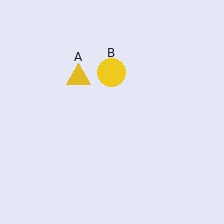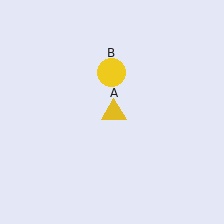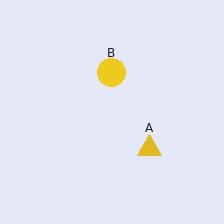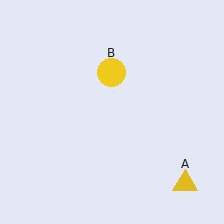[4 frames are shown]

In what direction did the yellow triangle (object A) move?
The yellow triangle (object A) moved down and to the right.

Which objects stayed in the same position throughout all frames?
Yellow circle (object B) remained stationary.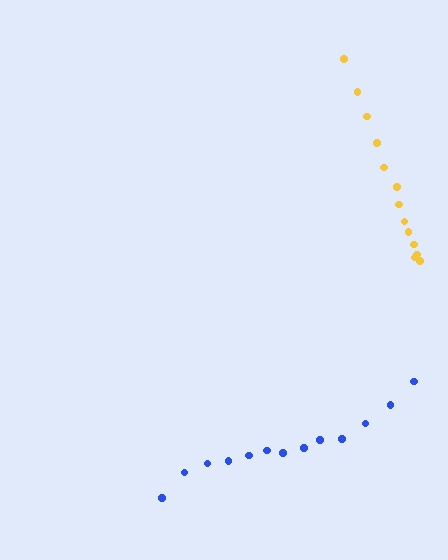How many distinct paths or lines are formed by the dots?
There are 2 distinct paths.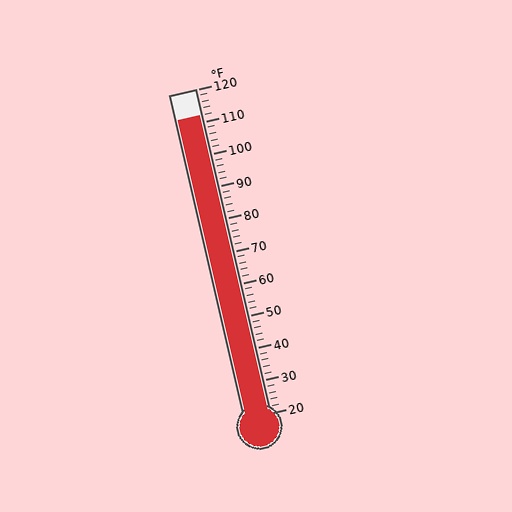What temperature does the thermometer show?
The thermometer shows approximately 112°F.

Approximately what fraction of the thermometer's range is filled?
The thermometer is filled to approximately 90% of its range.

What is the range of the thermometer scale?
The thermometer scale ranges from 20°F to 120°F.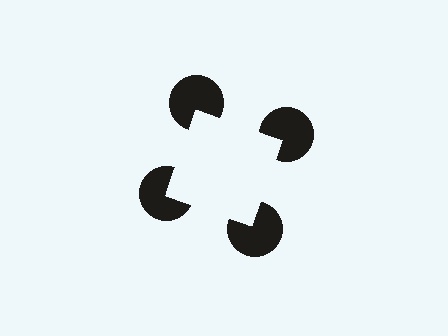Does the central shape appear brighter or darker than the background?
It typically appears slightly brighter than the background, even though no actual brightness change is drawn.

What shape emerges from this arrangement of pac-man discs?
An illusory square — its edges are inferred from the aligned wedge cuts in the pac-man discs, not physically drawn.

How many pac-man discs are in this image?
There are 4 — one at each vertex of the illusory square.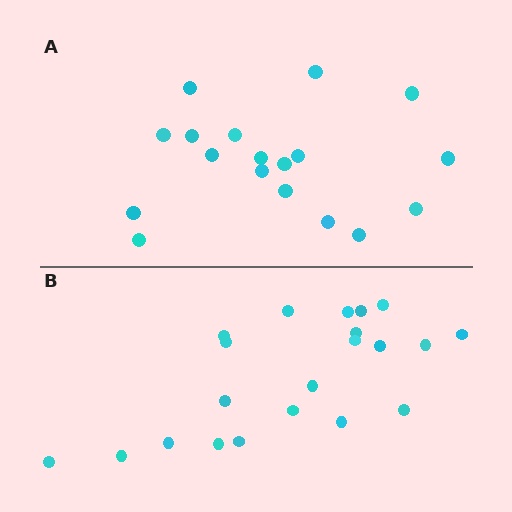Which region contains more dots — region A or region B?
Region B (the bottom region) has more dots.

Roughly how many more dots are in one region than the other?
Region B has just a few more — roughly 2 or 3 more dots than region A.